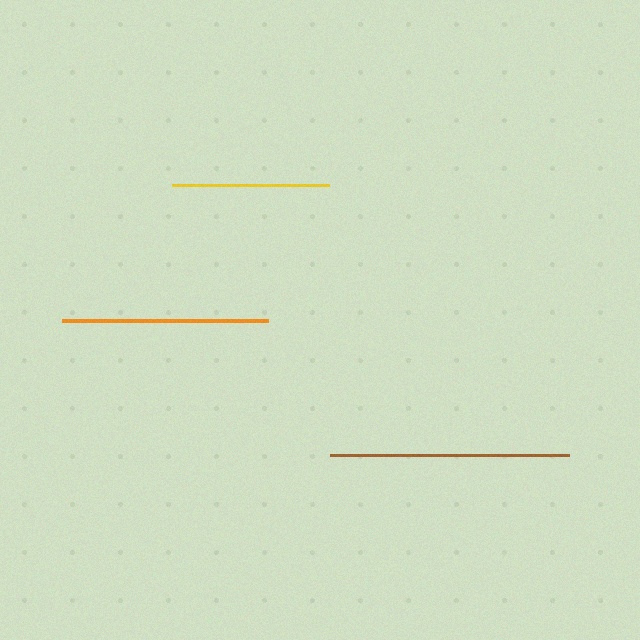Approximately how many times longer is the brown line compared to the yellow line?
The brown line is approximately 1.5 times the length of the yellow line.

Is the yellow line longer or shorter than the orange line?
The orange line is longer than the yellow line.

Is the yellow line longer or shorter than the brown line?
The brown line is longer than the yellow line.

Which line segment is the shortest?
The yellow line is the shortest at approximately 158 pixels.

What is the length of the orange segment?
The orange segment is approximately 206 pixels long.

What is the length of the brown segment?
The brown segment is approximately 238 pixels long.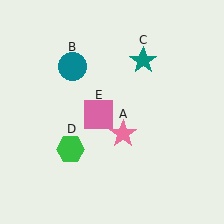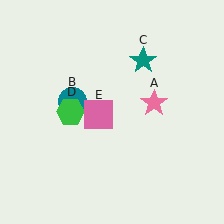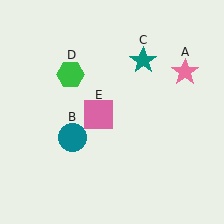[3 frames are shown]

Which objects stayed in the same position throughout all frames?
Teal star (object C) and pink square (object E) remained stationary.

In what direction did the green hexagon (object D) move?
The green hexagon (object D) moved up.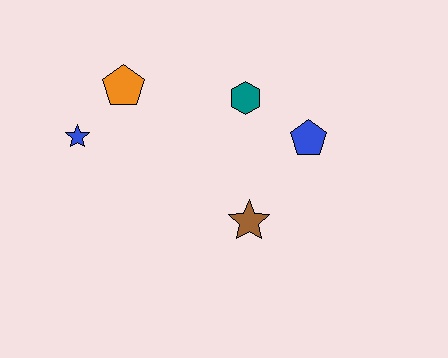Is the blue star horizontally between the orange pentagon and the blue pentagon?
No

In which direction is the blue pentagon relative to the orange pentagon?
The blue pentagon is to the right of the orange pentagon.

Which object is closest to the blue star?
The orange pentagon is closest to the blue star.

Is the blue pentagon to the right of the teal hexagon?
Yes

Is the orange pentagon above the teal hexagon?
Yes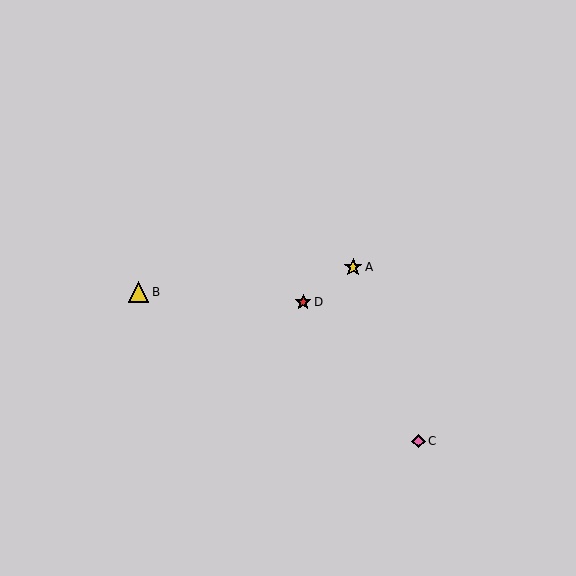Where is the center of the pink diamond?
The center of the pink diamond is at (418, 441).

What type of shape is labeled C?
Shape C is a pink diamond.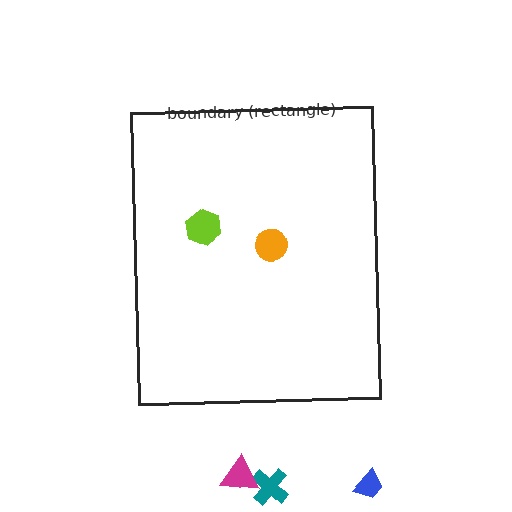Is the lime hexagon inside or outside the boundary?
Inside.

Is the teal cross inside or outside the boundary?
Outside.